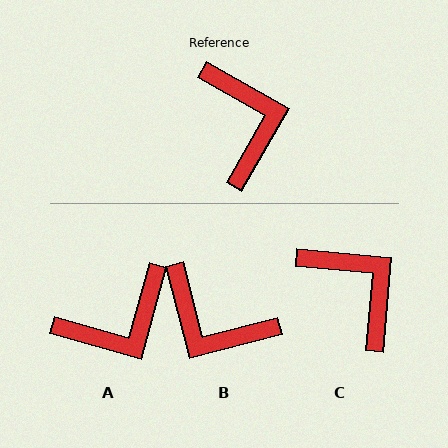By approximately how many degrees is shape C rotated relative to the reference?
Approximately 24 degrees counter-clockwise.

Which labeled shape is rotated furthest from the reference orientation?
B, about 136 degrees away.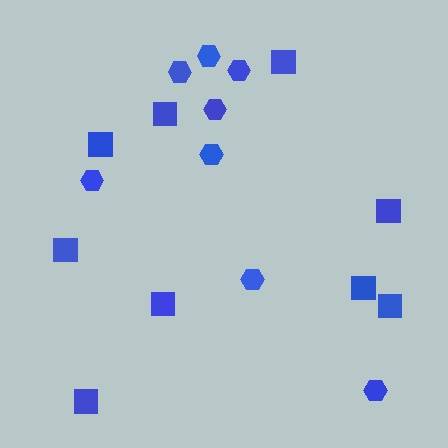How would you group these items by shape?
There are 2 groups: one group of squares (9) and one group of hexagons (8).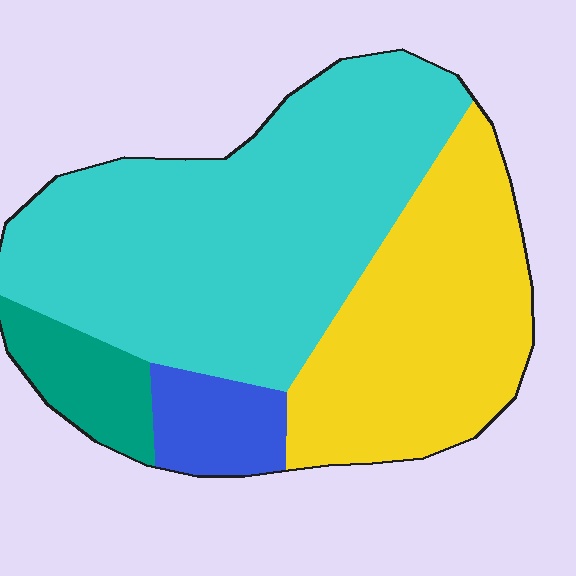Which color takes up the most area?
Cyan, at roughly 50%.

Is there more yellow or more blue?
Yellow.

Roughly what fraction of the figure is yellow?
Yellow covers about 30% of the figure.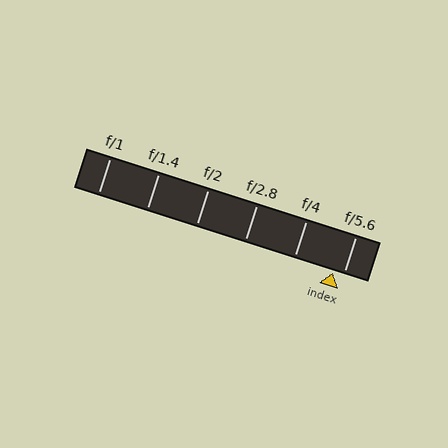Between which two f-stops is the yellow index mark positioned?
The index mark is between f/4 and f/5.6.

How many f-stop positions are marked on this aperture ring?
There are 6 f-stop positions marked.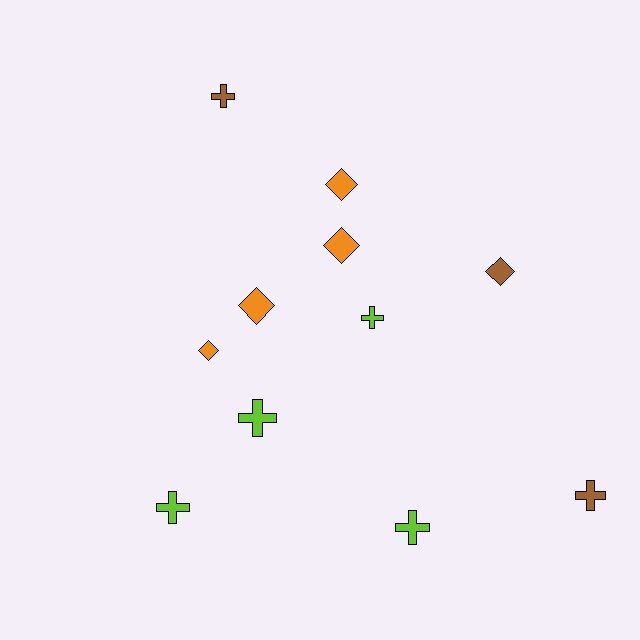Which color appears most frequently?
Lime, with 4 objects.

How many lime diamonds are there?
There are no lime diamonds.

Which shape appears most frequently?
Cross, with 6 objects.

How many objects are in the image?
There are 11 objects.